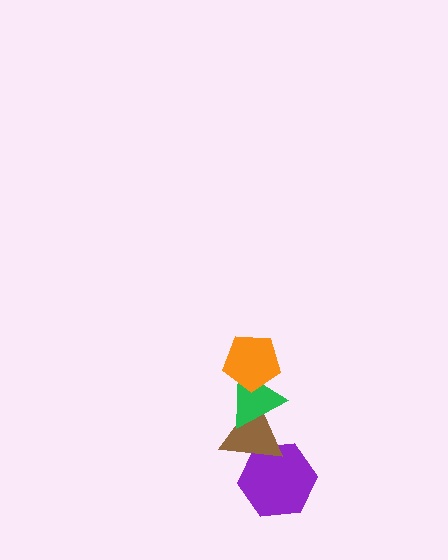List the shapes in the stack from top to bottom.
From top to bottom: the orange pentagon, the green triangle, the brown triangle, the purple hexagon.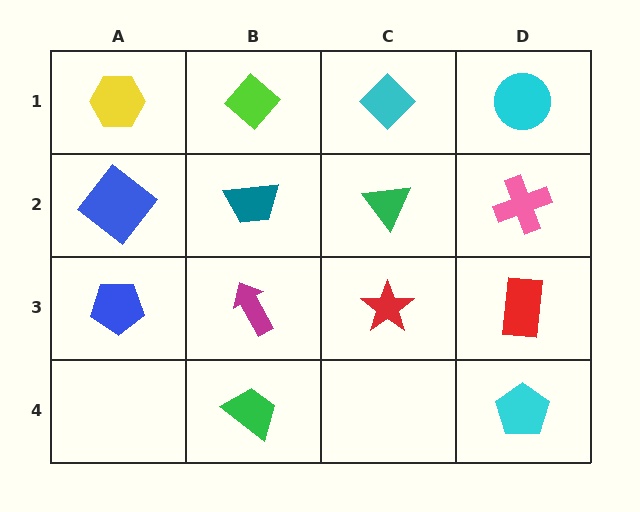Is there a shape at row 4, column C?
No, that cell is empty.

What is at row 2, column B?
A teal trapezoid.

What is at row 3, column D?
A red rectangle.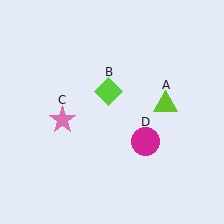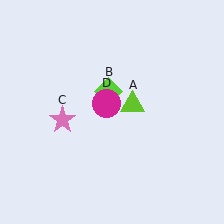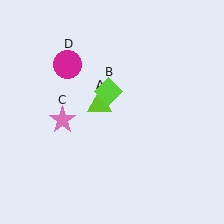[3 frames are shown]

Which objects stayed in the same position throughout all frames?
Lime diamond (object B) and pink star (object C) remained stationary.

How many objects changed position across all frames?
2 objects changed position: lime triangle (object A), magenta circle (object D).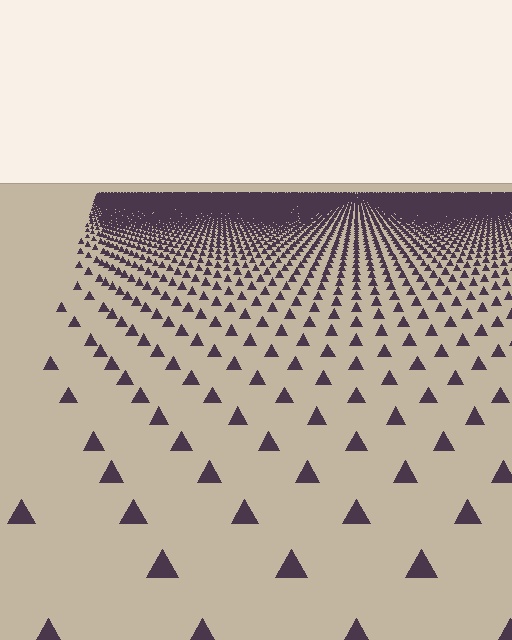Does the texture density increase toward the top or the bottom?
Density increases toward the top.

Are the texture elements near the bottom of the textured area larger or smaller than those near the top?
Larger. Near the bottom, elements are closer to the viewer and appear at a bigger on-screen size.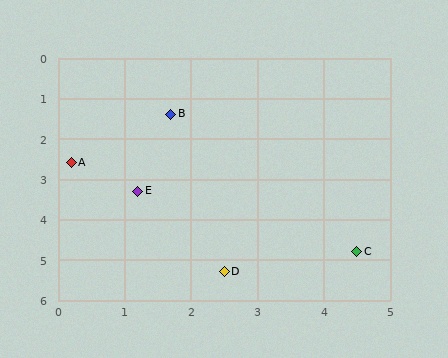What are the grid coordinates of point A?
Point A is at approximately (0.2, 2.6).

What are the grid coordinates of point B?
Point B is at approximately (1.7, 1.4).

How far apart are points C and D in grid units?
Points C and D are about 2.1 grid units apart.